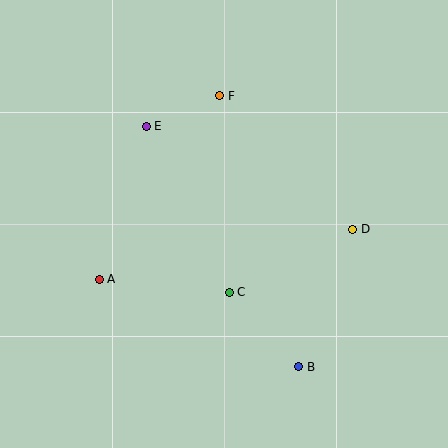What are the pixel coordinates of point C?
Point C is at (229, 292).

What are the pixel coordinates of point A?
Point A is at (99, 279).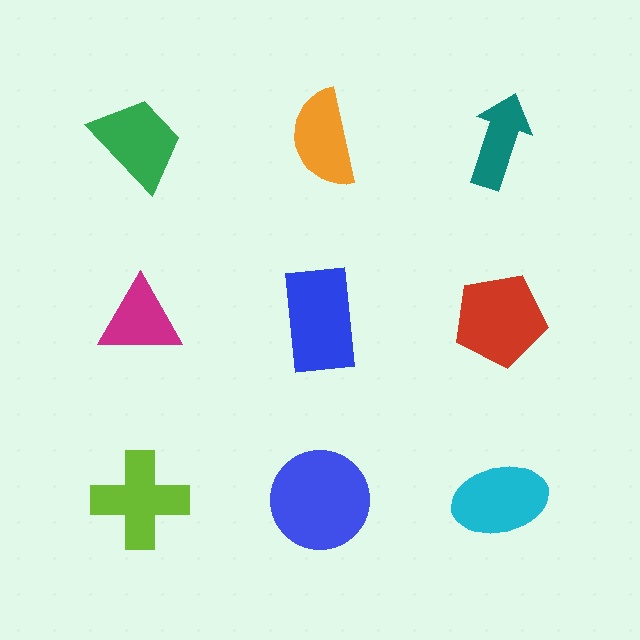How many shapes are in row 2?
3 shapes.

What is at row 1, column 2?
An orange semicircle.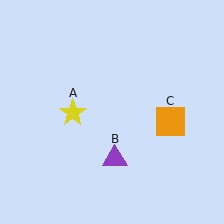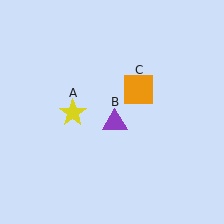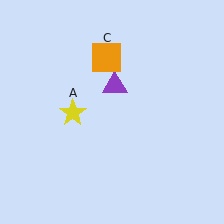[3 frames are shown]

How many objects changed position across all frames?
2 objects changed position: purple triangle (object B), orange square (object C).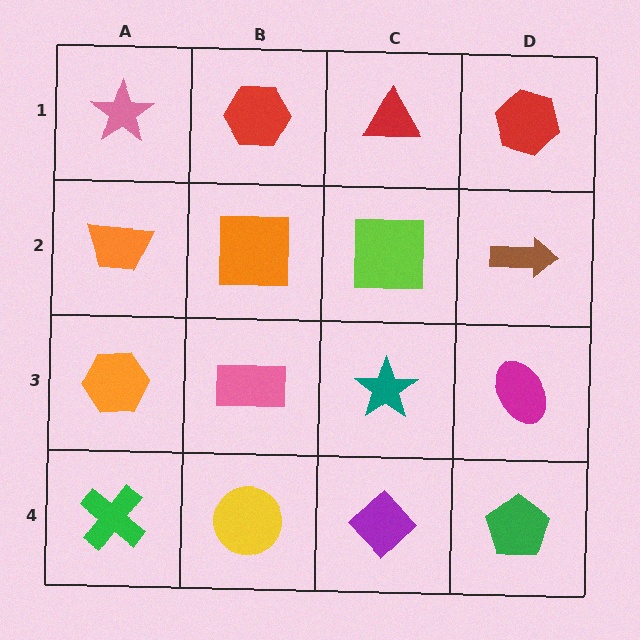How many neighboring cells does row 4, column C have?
3.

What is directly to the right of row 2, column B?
A lime square.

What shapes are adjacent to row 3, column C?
A lime square (row 2, column C), a purple diamond (row 4, column C), a pink rectangle (row 3, column B), a magenta ellipse (row 3, column D).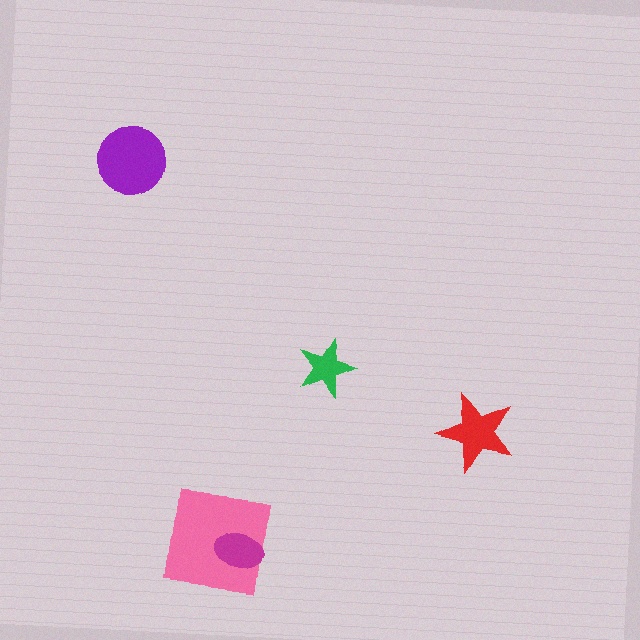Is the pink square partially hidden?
Yes, it is partially covered by another shape.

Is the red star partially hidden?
No, no other shape covers it.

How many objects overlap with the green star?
0 objects overlap with the green star.